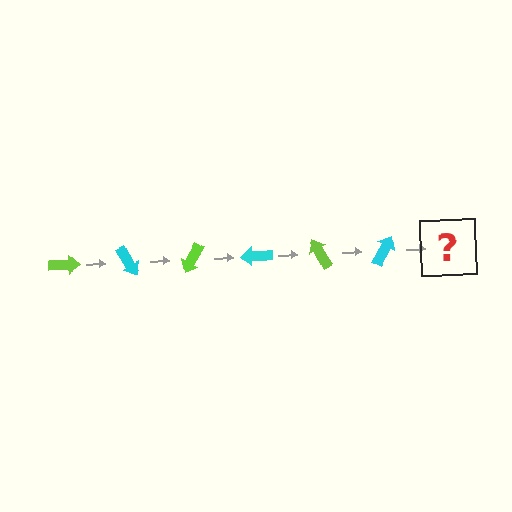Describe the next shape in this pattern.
It should be a lime arrow, rotated 360 degrees from the start.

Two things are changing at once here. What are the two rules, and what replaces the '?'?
The two rules are that it rotates 60 degrees each step and the color cycles through lime and cyan. The '?' should be a lime arrow, rotated 360 degrees from the start.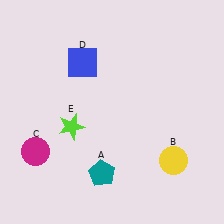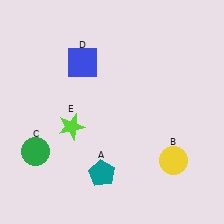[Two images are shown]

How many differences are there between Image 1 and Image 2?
There is 1 difference between the two images.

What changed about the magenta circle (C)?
In Image 1, C is magenta. In Image 2, it changed to green.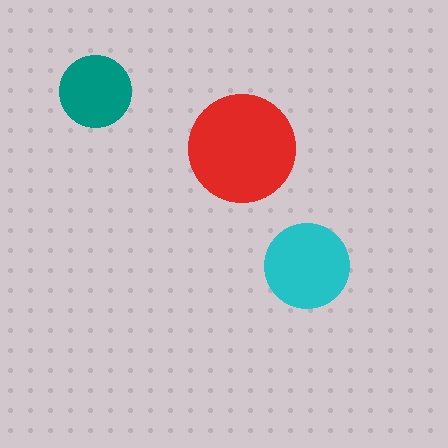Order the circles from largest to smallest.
the red one, the cyan one, the teal one.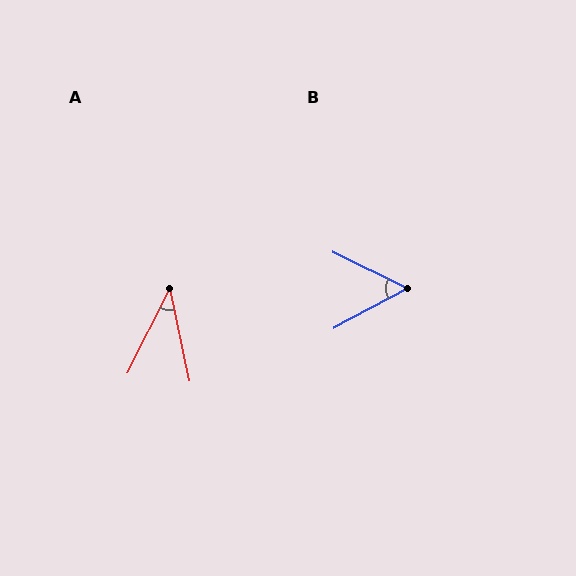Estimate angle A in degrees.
Approximately 39 degrees.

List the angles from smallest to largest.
A (39°), B (55°).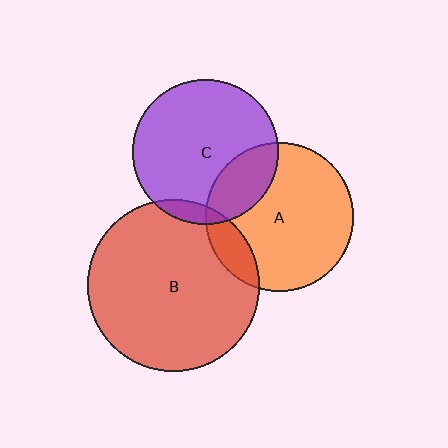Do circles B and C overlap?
Yes.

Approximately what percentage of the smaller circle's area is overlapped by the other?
Approximately 5%.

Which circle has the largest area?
Circle B (red).